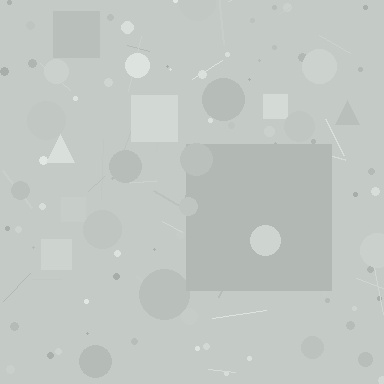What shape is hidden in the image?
A square is hidden in the image.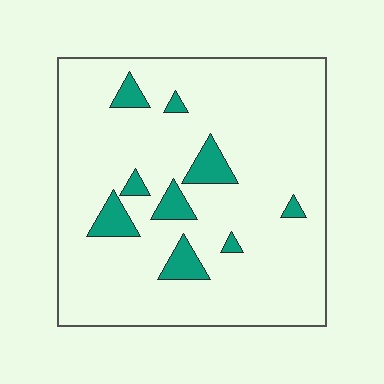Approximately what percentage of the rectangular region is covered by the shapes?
Approximately 10%.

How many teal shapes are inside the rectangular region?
9.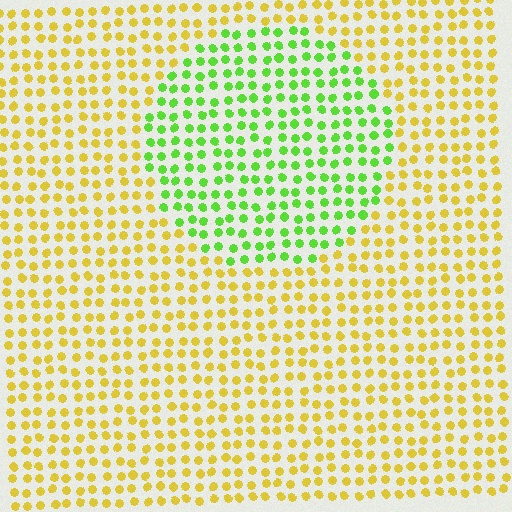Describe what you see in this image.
The image is filled with small yellow elements in a uniform arrangement. A circle-shaped region is visible where the elements are tinted to a slightly different hue, forming a subtle color boundary.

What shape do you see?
I see a circle.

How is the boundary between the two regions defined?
The boundary is defined purely by a slight shift in hue (about 55 degrees). Spacing, size, and orientation are identical on both sides.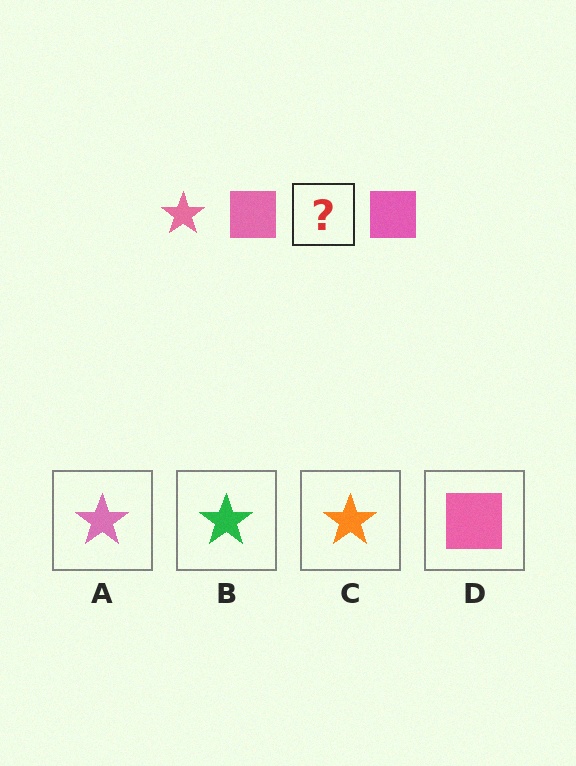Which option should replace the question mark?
Option A.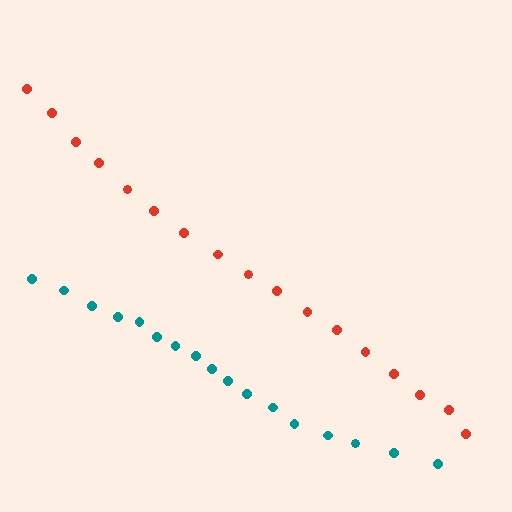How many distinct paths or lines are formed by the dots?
There are 2 distinct paths.